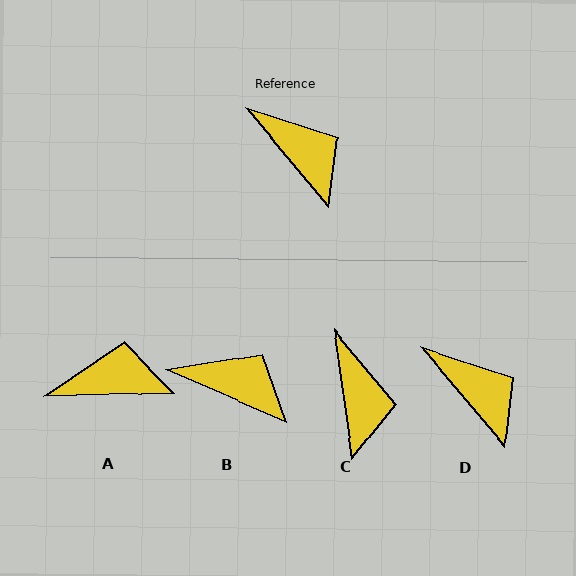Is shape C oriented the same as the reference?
No, it is off by about 32 degrees.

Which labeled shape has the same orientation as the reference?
D.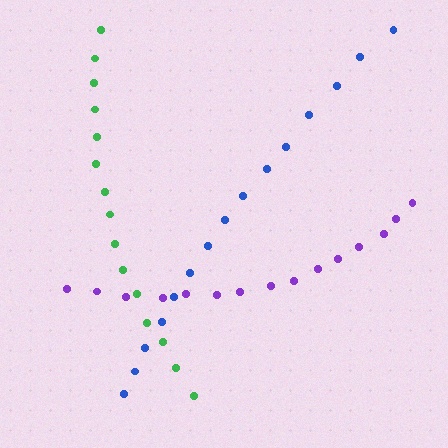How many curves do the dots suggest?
There are 3 distinct paths.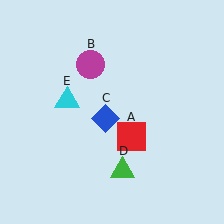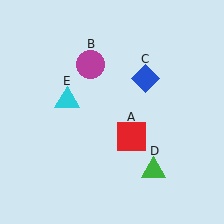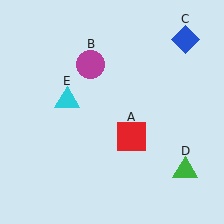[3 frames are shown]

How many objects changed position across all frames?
2 objects changed position: blue diamond (object C), green triangle (object D).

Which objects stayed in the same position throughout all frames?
Red square (object A) and magenta circle (object B) and cyan triangle (object E) remained stationary.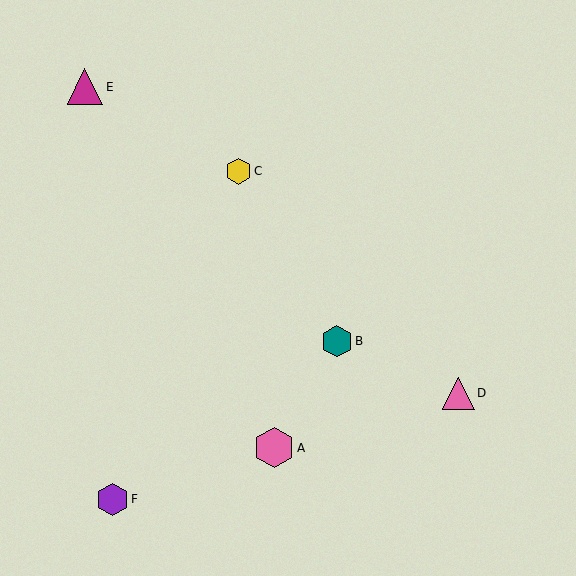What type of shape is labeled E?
Shape E is a magenta triangle.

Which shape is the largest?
The pink hexagon (labeled A) is the largest.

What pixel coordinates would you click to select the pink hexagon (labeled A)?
Click at (274, 448) to select the pink hexagon A.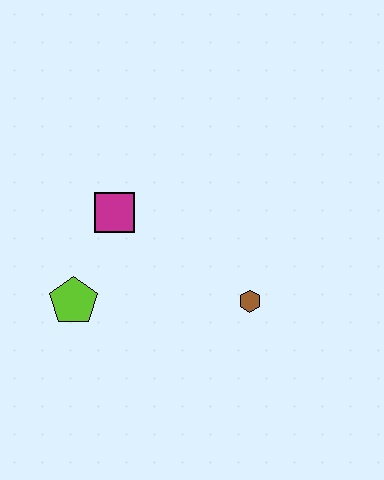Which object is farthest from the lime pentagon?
The brown hexagon is farthest from the lime pentagon.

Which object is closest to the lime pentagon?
The magenta square is closest to the lime pentagon.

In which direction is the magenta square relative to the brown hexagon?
The magenta square is to the left of the brown hexagon.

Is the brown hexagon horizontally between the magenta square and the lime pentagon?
No